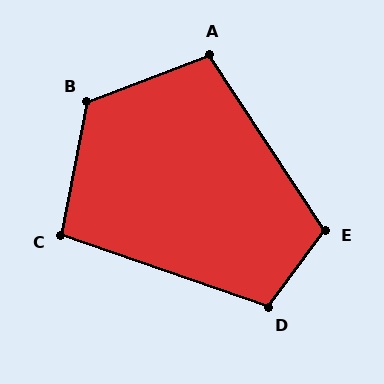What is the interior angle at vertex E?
Approximately 110 degrees (obtuse).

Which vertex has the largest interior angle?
B, at approximately 122 degrees.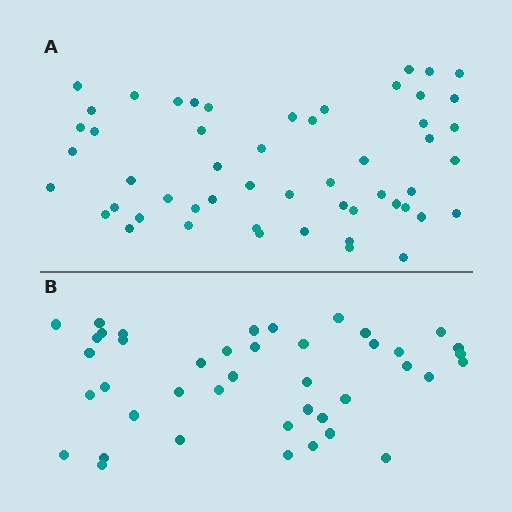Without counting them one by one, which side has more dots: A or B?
Region A (the top region) has more dots.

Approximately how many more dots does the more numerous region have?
Region A has roughly 12 or so more dots than region B.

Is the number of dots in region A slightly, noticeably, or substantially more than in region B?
Region A has noticeably more, but not dramatically so. The ratio is roughly 1.3 to 1.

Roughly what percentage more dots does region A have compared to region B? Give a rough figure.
About 25% more.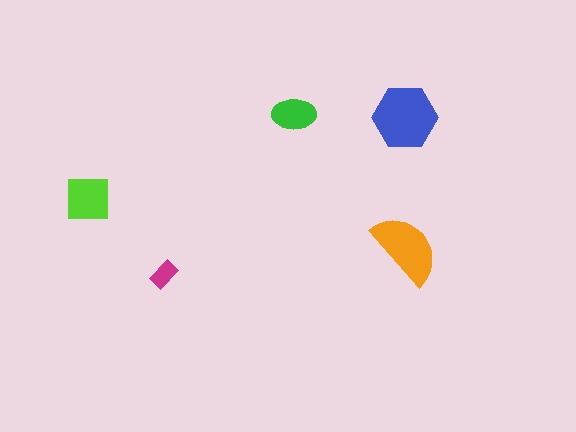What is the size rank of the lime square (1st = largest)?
3rd.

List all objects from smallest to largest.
The magenta rectangle, the green ellipse, the lime square, the orange semicircle, the blue hexagon.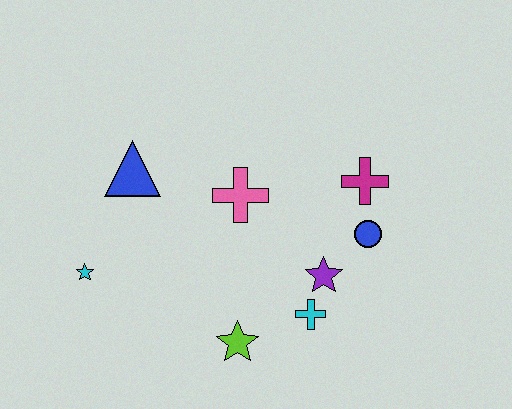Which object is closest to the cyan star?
The blue triangle is closest to the cyan star.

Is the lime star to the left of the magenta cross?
Yes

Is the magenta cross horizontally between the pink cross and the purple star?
No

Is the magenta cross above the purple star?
Yes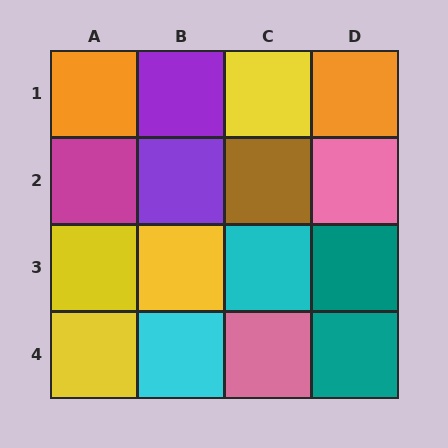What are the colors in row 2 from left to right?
Magenta, purple, brown, pink.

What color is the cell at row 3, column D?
Teal.